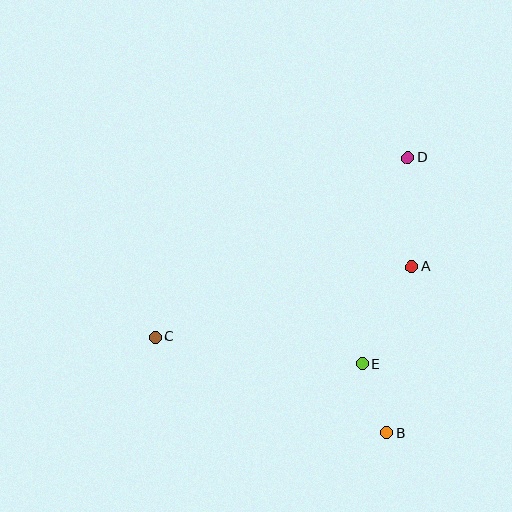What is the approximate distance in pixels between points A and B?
The distance between A and B is approximately 168 pixels.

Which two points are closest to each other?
Points B and E are closest to each other.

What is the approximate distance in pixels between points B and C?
The distance between B and C is approximately 251 pixels.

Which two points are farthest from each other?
Points C and D are farthest from each other.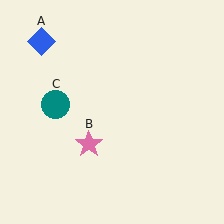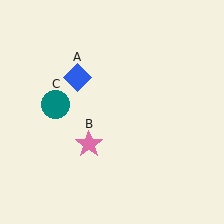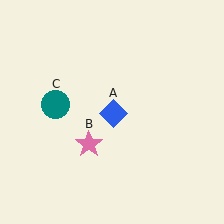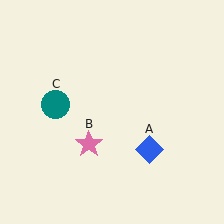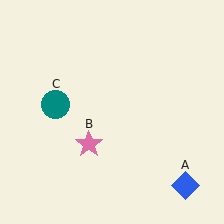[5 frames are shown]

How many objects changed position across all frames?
1 object changed position: blue diamond (object A).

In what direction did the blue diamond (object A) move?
The blue diamond (object A) moved down and to the right.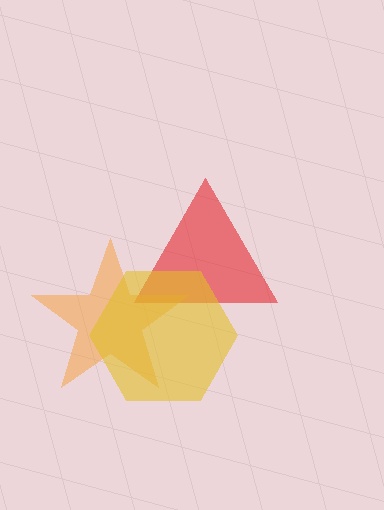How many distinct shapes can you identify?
There are 3 distinct shapes: a red triangle, an orange star, a yellow hexagon.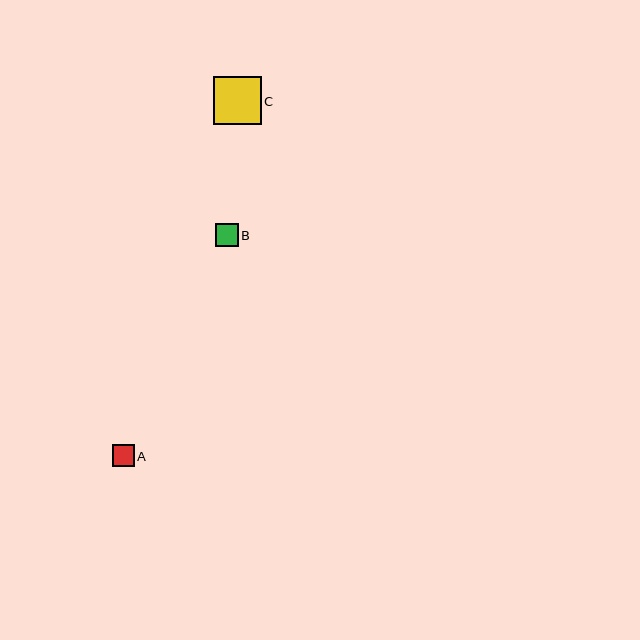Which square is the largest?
Square C is the largest with a size of approximately 48 pixels.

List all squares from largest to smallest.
From largest to smallest: C, B, A.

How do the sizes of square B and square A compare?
Square B and square A are approximately the same size.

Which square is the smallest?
Square A is the smallest with a size of approximately 22 pixels.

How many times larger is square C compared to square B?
Square C is approximately 2.1 times the size of square B.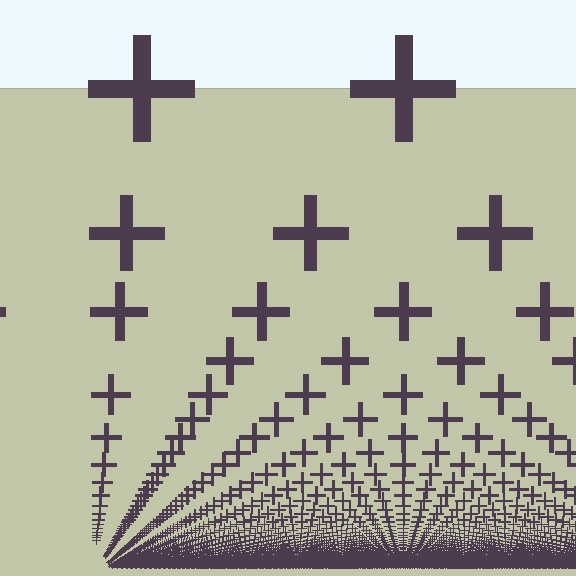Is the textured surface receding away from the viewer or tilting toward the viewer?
The surface appears to tilt toward the viewer. Texture elements get larger and sparser toward the top.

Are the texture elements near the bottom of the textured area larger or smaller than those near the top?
Smaller. The gradient is inverted — elements near the bottom are smaller and denser.